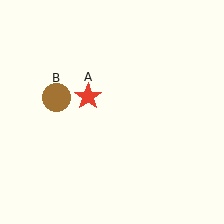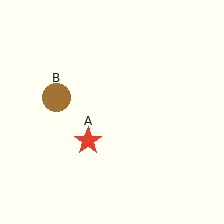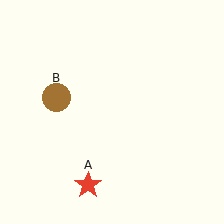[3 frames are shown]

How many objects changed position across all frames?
1 object changed position: red star (object A).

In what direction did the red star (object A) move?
The red star (object A) moved down.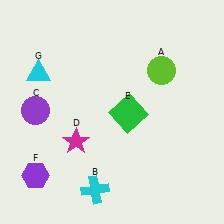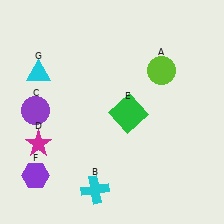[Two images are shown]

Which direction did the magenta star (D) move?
The magenta star (D) moved left.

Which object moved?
The magenta star (D) moved left.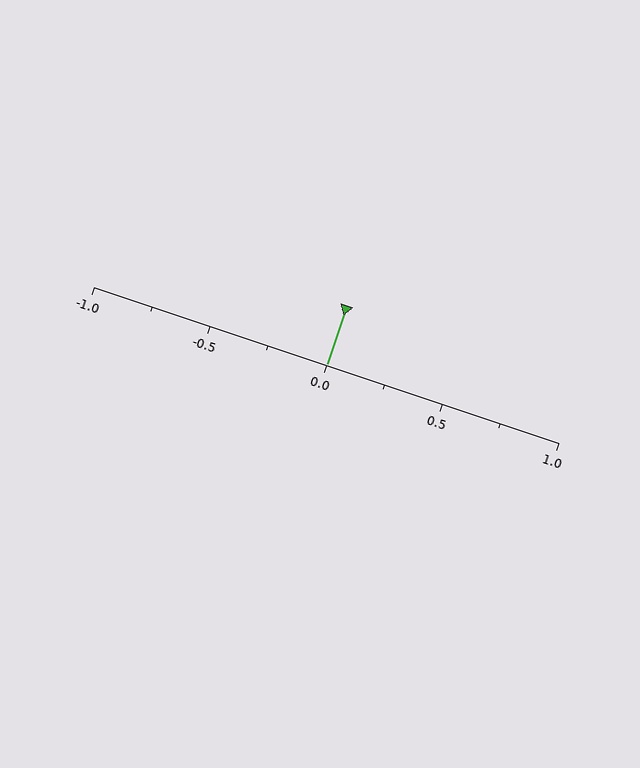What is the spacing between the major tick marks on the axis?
The major ticks are spaced 0.5 apart.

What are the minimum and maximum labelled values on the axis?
The axis runs from -1.0 to 1.0.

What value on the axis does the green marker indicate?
The marker indicates approximately 0.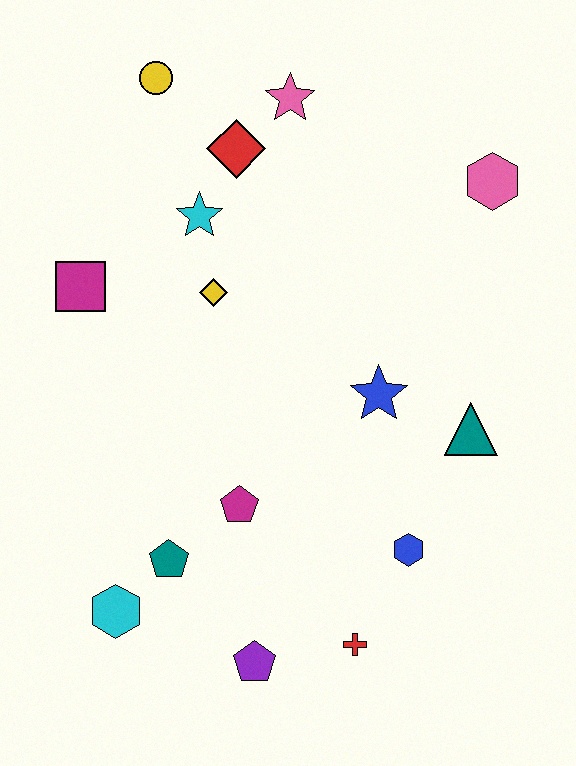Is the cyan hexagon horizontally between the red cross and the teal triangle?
No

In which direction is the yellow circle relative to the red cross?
The yellow circle is above the red cross.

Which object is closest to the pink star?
The red diamond is closest to the pink star.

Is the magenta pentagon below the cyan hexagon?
No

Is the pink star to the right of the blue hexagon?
No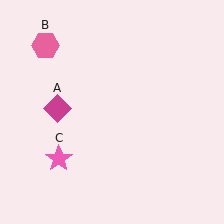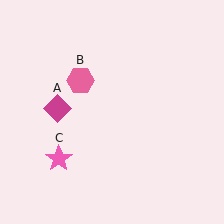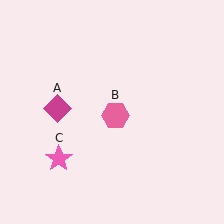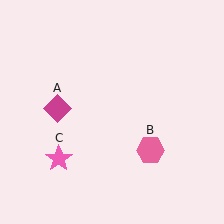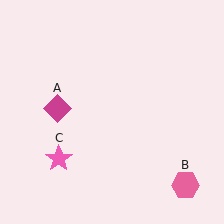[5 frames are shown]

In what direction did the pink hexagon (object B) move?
The pink hexagon (object B) moved down and to the right.